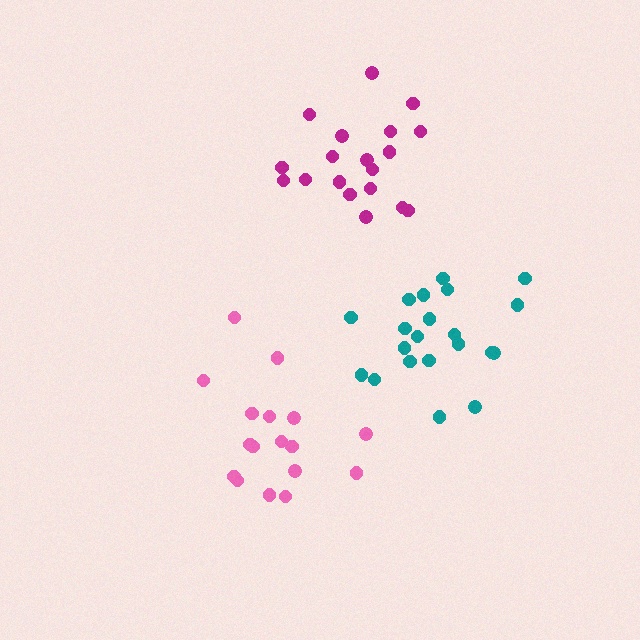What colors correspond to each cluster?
The clusters are colored: teal, pink, magenta.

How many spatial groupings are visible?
There are 3 spatial groupings.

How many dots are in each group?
Group 1: 21 dots, Group 2: 17 dots, Group 3: 19 dots (57 total).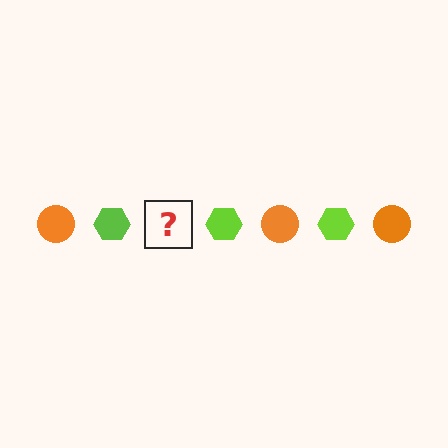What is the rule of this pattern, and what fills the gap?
The rule is that the pattern alternates between orange circle and lime hexagon. The gap should be filled with an orange circle.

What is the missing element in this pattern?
The missing element is an orange circle.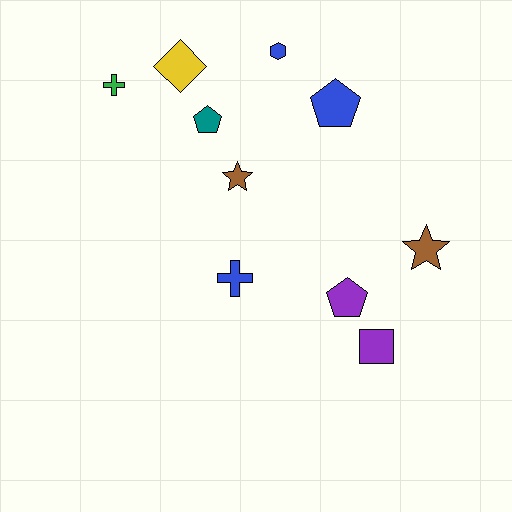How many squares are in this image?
There is 1 square.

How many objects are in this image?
There are 10 objects.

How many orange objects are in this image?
There are no orange objects.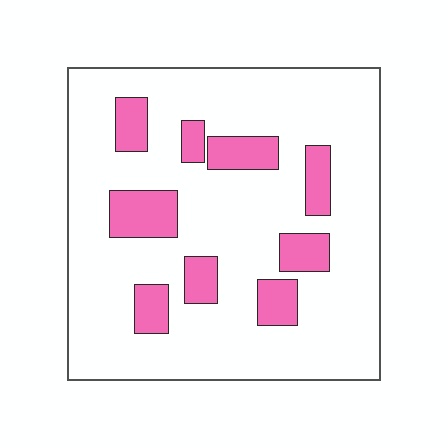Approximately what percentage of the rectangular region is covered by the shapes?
Approximately 20%.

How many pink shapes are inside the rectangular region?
9.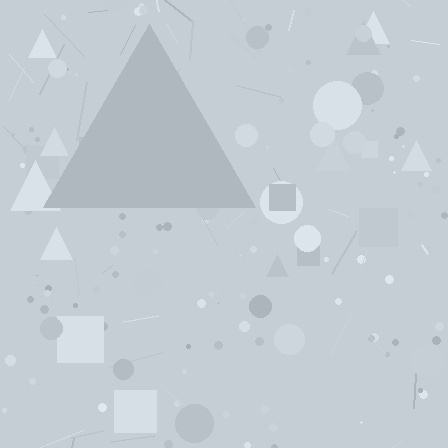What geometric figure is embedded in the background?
A triangle is embedded in the background.